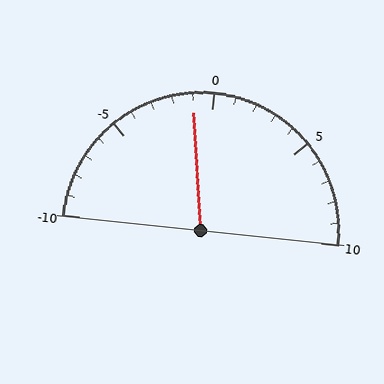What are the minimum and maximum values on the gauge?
The gauge ranges from -10 to 10.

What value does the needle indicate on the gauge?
The needle indicates approximately -1.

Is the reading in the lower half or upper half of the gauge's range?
The reading is in the lower half of the range (-10 to 10).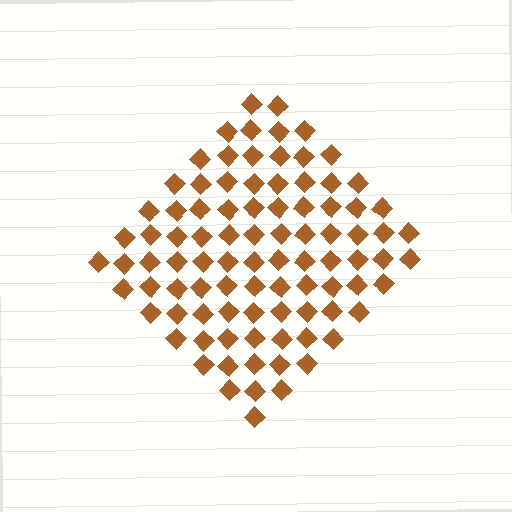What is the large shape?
The large shape is a diamond.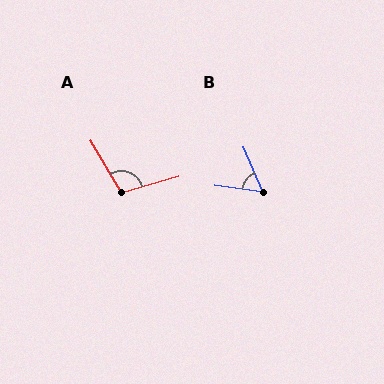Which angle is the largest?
A, at approximately 105 degrees.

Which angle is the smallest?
B, at approximately 59 degrees.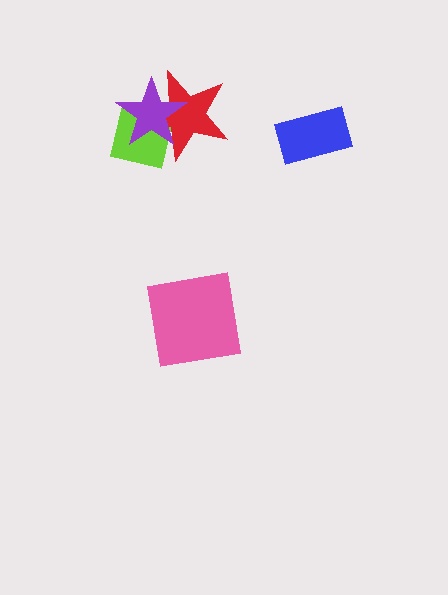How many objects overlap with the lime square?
2 objects overlap with the lime square.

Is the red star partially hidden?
Yes, it is partially covered by another shape.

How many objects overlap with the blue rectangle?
0 objects overlap with the blue rectangle.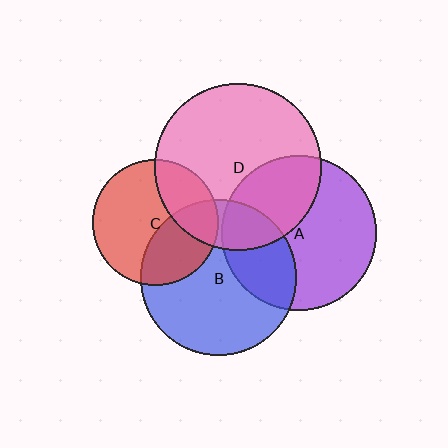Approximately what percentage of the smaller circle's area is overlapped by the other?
Approximately 25%.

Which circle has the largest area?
Circle D (pink).